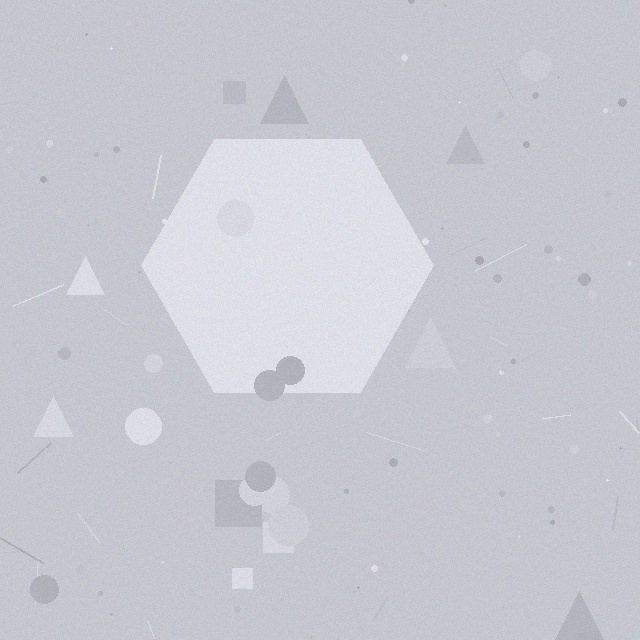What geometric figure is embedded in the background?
A hexagon is embedded in the background.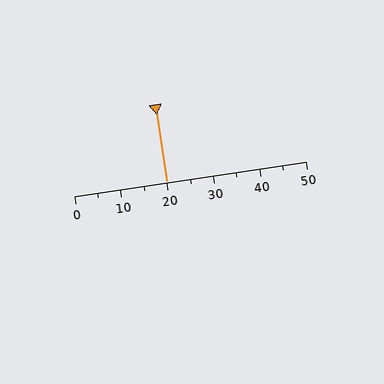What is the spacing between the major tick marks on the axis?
The major ticks are spaced 10 apart.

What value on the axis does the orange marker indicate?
The marker indicates approximately 20.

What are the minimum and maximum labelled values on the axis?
The axis runs from 0 to 50.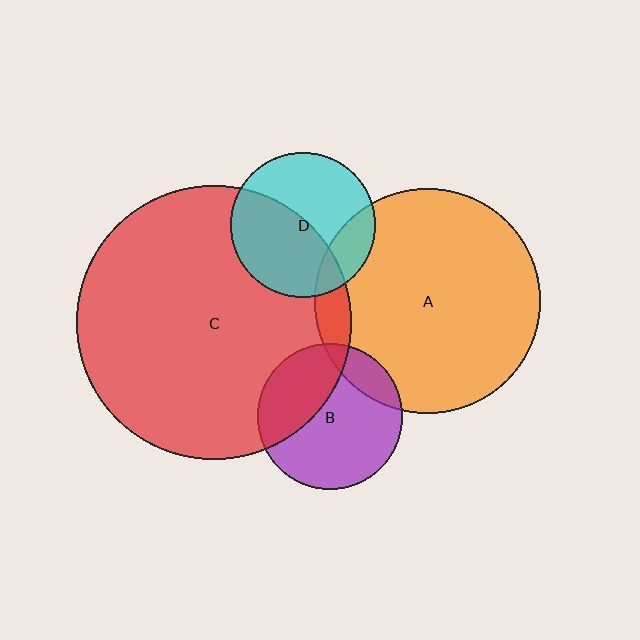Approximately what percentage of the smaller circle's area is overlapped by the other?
Approximately 10%.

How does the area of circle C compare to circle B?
Approximately 3.5 times.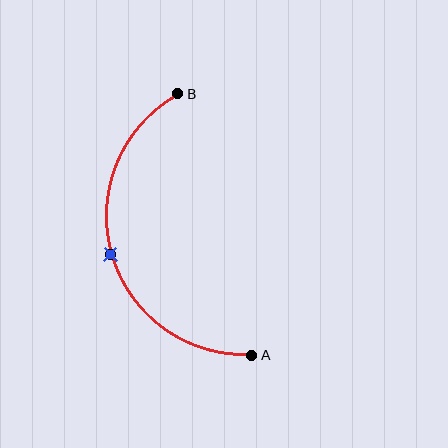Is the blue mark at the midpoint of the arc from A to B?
Yes. The blue mark lies on the arc at equal arc-length from both A and B — it is the arc midpoint.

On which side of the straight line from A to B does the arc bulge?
The arc bulges to the left of the straight line connecting A and B.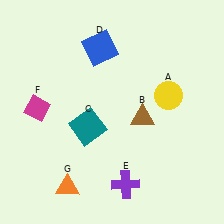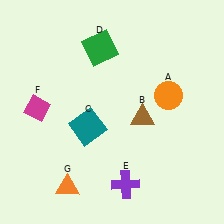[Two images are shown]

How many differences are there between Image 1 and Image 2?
There are 2 differences between the two images.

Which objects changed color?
A changed from yellow to orange. D changed from blue to green.